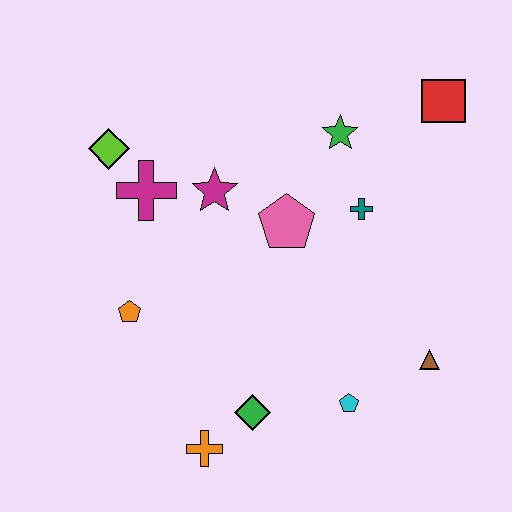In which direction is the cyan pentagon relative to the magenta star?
The cyan pentagon is below the magenta star.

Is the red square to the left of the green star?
No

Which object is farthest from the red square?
The orange cross is farthest from the red square.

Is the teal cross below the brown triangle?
No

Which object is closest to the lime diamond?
The magenta cross is closest to the lime diamond.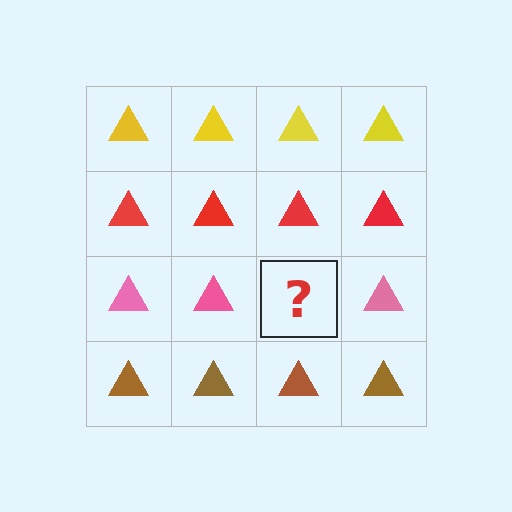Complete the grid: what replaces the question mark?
The question mark should be replaced with a pink triangle.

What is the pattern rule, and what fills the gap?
The rule is that each row has a consistent color. The gap should be filled with a pink triangle.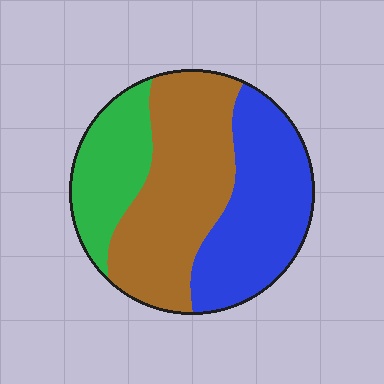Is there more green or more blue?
Blue.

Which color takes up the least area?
Green, at roughly 20%.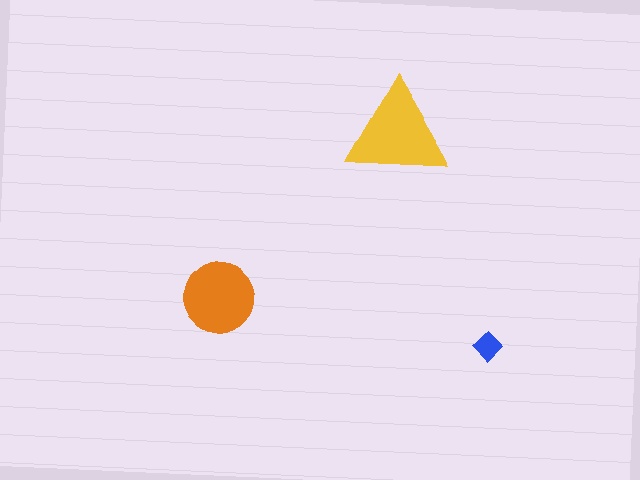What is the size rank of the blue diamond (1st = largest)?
3rd.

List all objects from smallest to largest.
The blue diamond, the orange circle, the yellow triangle.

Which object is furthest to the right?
The blue diamond is rightmost.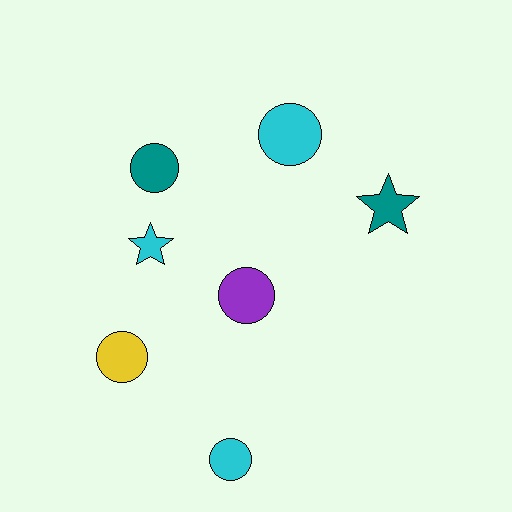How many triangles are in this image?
There are no triangles.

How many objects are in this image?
There are 7 objects.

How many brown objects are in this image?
There are no brown objects.